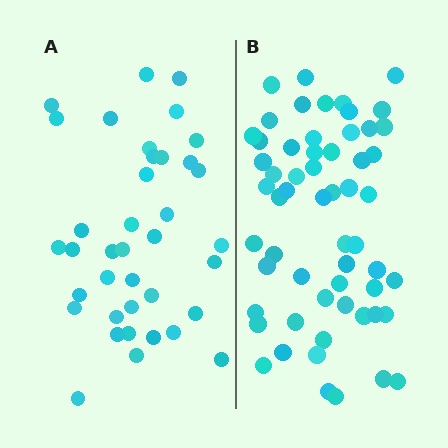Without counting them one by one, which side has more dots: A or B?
Region B (the right region) has more dots.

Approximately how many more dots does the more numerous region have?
Region B has approximately 20 more dots than region A.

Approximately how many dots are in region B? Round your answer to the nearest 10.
About 60 dots. (The exact count is 58, which rounds to 60.)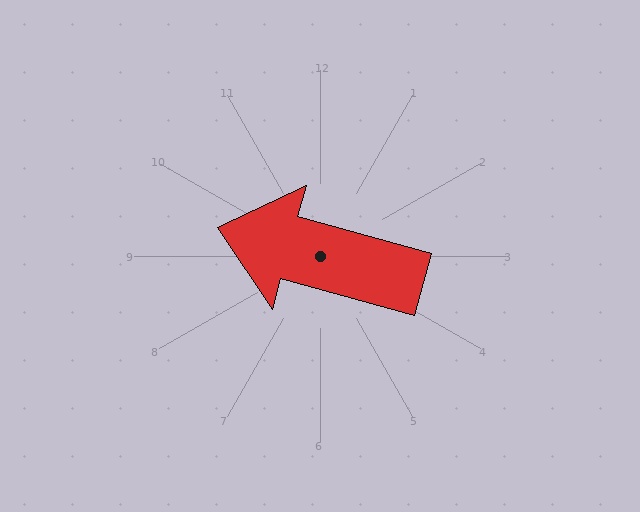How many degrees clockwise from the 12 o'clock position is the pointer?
Approximately 285 degrees.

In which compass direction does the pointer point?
West.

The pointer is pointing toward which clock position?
Roughly 10 o'clock.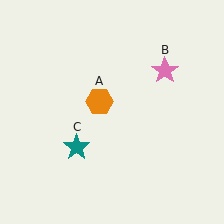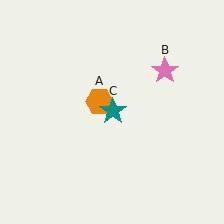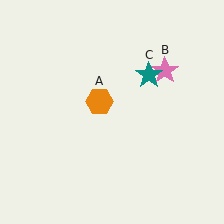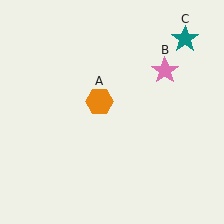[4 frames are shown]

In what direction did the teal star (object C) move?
The teal star (object C) moved up and to the right.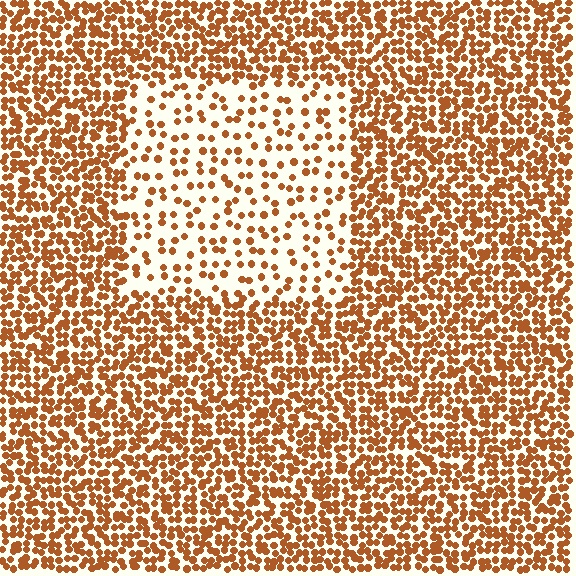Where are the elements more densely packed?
The elements are more densely packed outside the rectangle boundary.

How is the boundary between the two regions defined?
The boundary is defined by a change in element density (approximately 2.6x ratio). All elements are the same color, size, and shape.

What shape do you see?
I see a rectangle.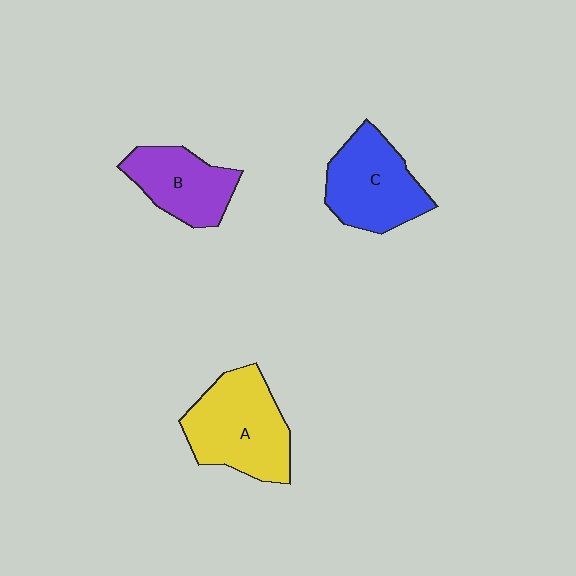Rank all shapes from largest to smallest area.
From largest to smallest: A (yellow), C (blue), B (purple).